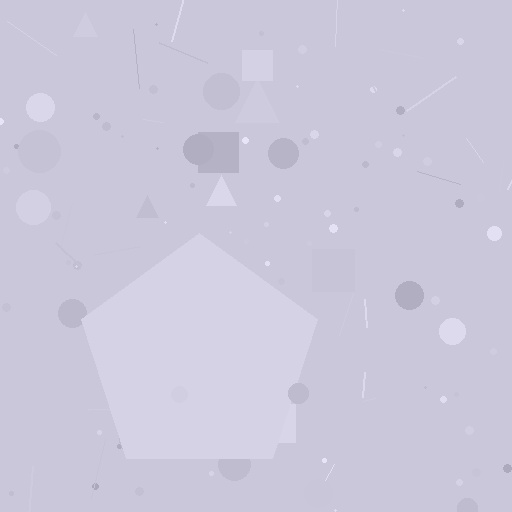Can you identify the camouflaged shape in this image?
The camouflaged shape is a pentagon.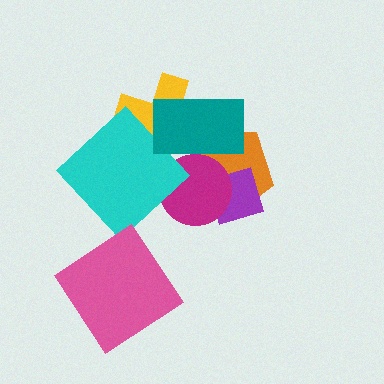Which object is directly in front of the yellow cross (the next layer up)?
The cyan diamond is directly in front of the yellow cross.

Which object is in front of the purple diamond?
The magenta circle is in front of the purple diamond.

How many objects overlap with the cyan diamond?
2 objects overlap with the cyan diamond.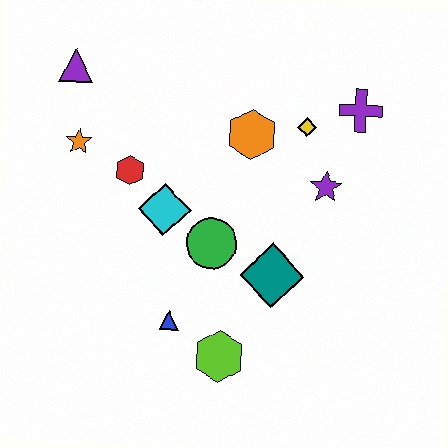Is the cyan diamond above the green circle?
Yes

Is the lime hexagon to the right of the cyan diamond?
Yes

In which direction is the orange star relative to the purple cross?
The orange star is to the left of the purple cross.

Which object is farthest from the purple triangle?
The lime hexagon is farthest from the purple triangle.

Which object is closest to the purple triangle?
The orange star is closest to the purple triangle.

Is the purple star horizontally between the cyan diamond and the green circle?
No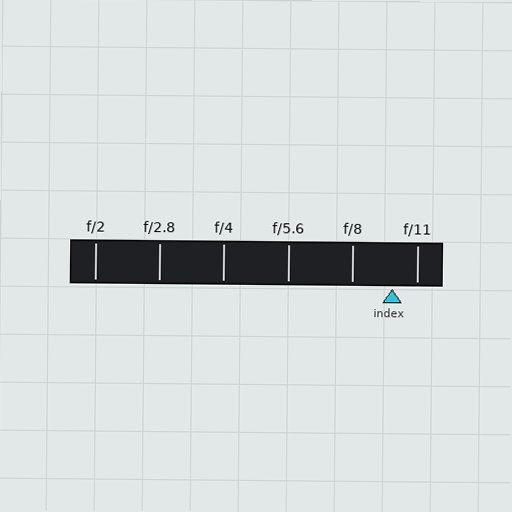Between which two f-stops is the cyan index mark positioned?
The index mark is between f/8 and f/11.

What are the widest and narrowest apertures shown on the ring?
The widest aperture shown is f/2 and the narrowest is f/11.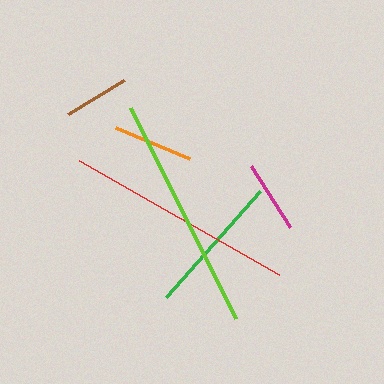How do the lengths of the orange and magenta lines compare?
The orange and magenta lines are approximately the same length.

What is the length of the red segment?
The red segment is approximately 231 pixels long.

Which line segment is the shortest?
The brown line is the shortest at approximately 66 pixels.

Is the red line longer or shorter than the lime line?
The lime line is longer than the red line.